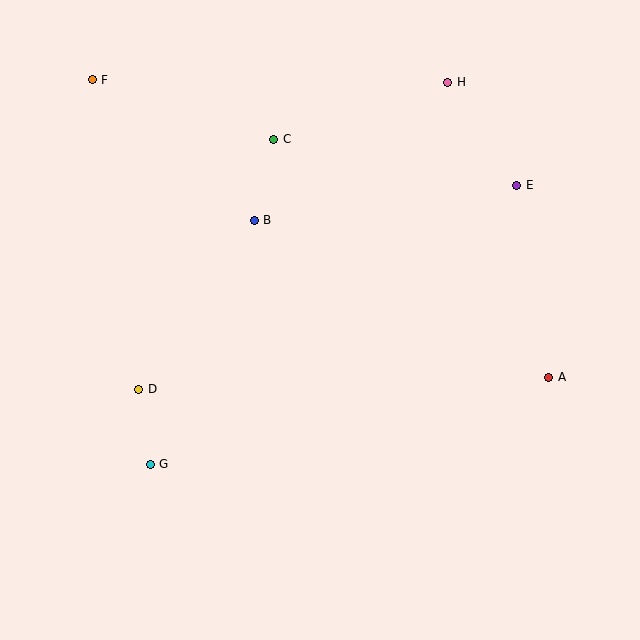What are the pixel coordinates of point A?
Point A is at (549, 377).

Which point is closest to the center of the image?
Point B at (254, 220) is closest to the center.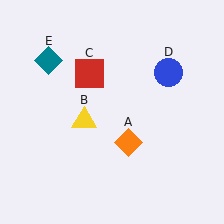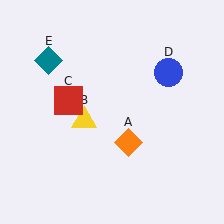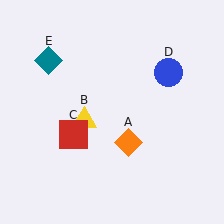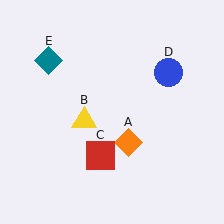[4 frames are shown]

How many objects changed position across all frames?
1 object changed position: red square (object C).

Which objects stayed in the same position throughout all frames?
Orange diamond (object A) and yellow triangle (object B) and blue circle (object D) and teal diamond (object E) remained stationary.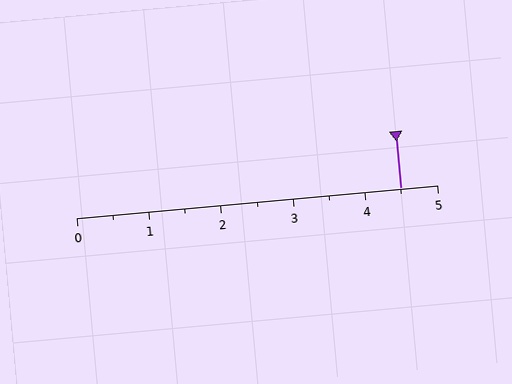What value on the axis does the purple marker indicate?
The marker indicates approximately 4.5.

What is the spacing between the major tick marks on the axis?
The major ticks are spaced 1 apart.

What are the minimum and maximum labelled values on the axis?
The axis runs from 0 to 5.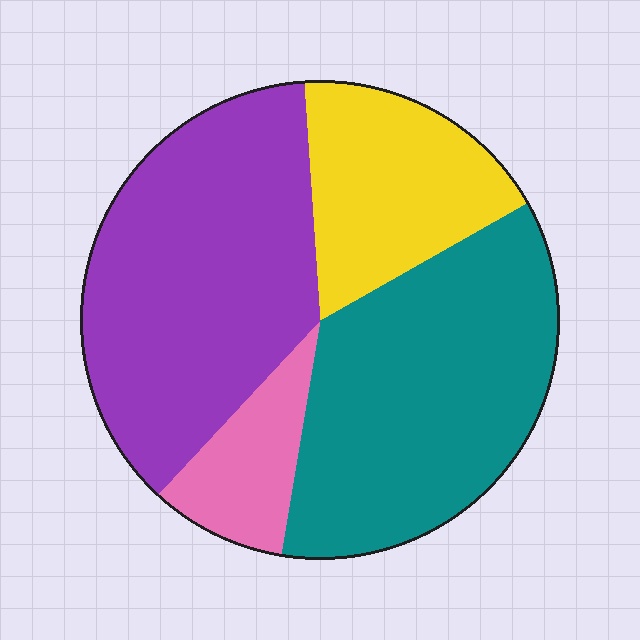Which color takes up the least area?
Pink, at roughly 10%.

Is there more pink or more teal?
Teal.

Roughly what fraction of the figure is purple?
Purple covers 37% of the figure.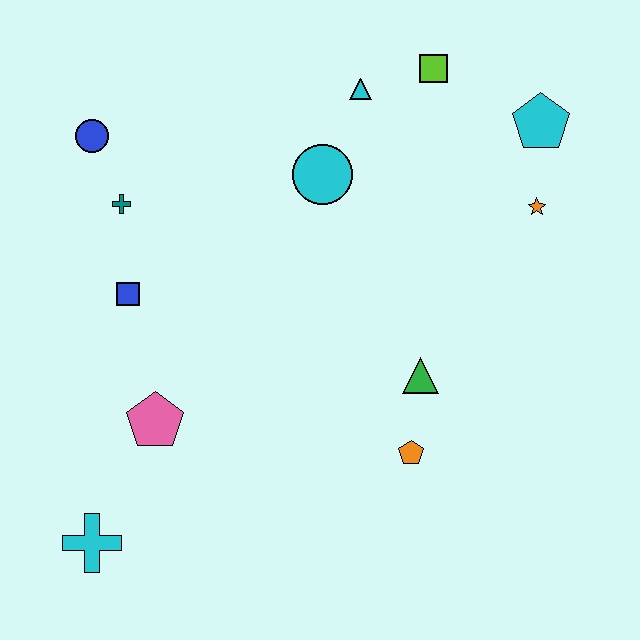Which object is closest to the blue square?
The teal cross is closest to the blue square.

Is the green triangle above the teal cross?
No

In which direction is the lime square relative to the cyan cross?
The lime square is above the cyan cross.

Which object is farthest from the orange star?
The cyan cross is farthest from the orange star.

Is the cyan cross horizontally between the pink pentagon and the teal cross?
No